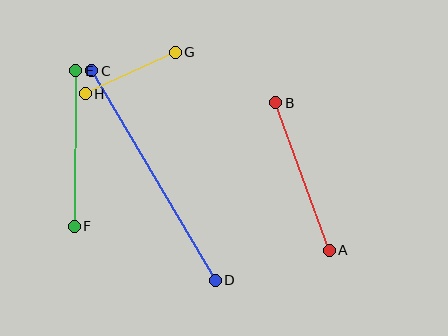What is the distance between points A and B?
The distance is approximately 157 pixels.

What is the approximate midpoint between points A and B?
The midpoint is at approximately (302, 177) pixels.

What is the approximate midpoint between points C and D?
The midpoint is at approximately (154, 176) pixels.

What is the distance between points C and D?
The distance is approximately 243 pixels.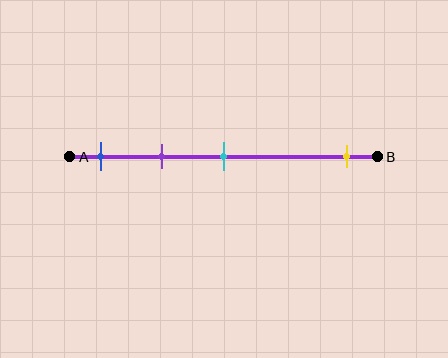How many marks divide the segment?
There are 4 marks dividing the segment.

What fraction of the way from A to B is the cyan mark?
The cyan mark is approximately 50% (0.5) of the way from A to B.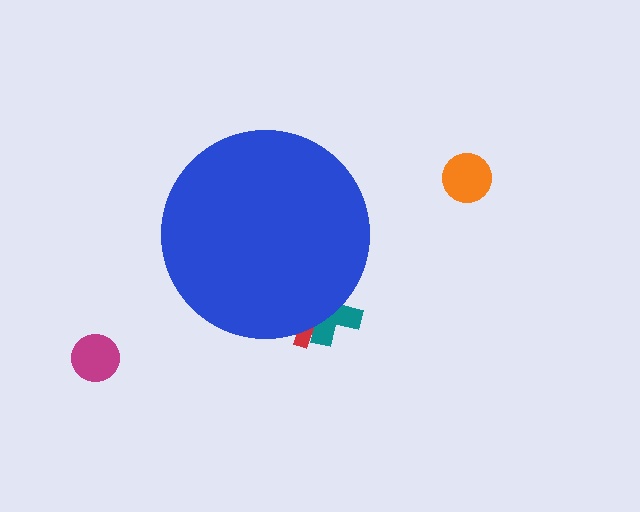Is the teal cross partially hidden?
Yes, the teal cross is partially hidden behind the blue circle.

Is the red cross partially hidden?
Yes, the red cross is partially hidden behind the blue circle.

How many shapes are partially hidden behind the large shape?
2 shapes are partially hidden.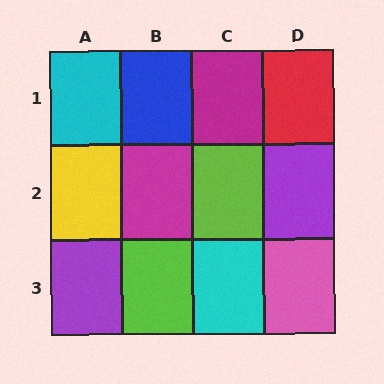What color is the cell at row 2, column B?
Magenta.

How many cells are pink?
1 cell is pink.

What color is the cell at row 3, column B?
Lime.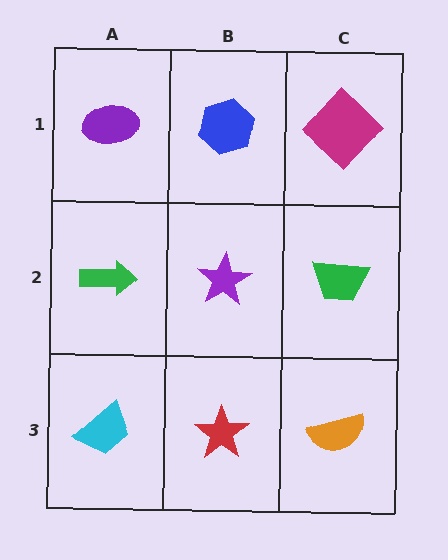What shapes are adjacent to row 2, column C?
A magenta diamond (row 1, column C), an orange semicircle (row 3, column C), a purple star (row 2, column B).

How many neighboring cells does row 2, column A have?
3.